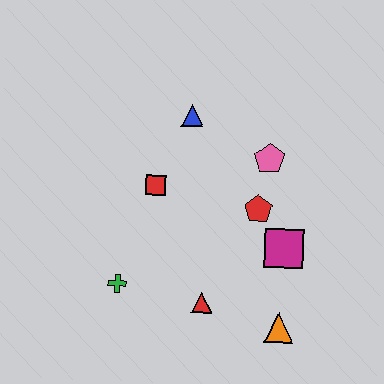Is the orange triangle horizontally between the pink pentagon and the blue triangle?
No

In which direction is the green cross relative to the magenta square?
The green cross is to the left of the magenta square.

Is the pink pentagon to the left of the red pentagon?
No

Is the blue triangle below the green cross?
No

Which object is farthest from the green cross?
The pink pentagon is farthest from the green cross.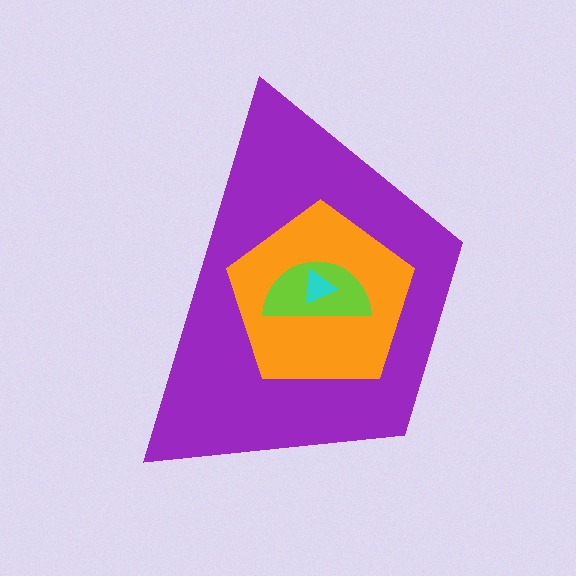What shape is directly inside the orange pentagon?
The lime semicircle.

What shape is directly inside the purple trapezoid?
The orange pentagon.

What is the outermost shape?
The purple trapezoid.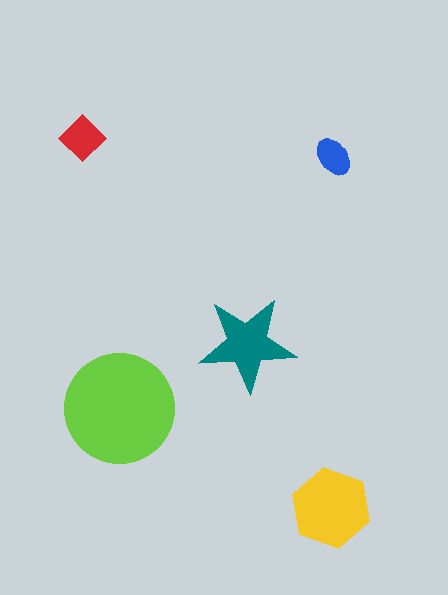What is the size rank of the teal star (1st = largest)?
3rd.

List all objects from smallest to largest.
The blue ellipse, the red diamond, the teal star, the yellow hexagon, the lime circle.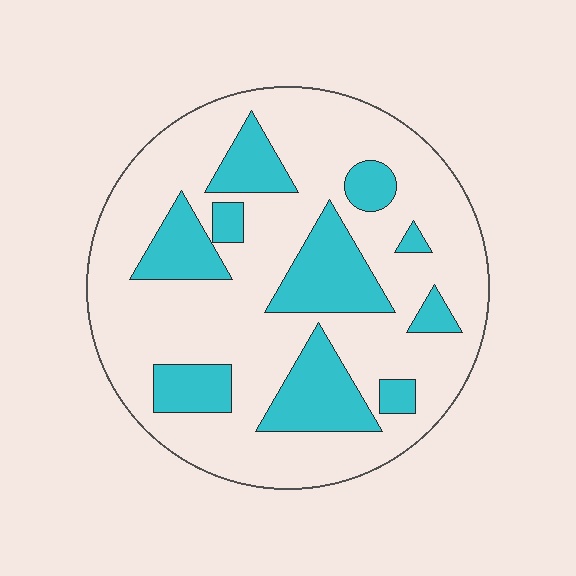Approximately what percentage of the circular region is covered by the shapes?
Approximately 25%.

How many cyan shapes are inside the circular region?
10.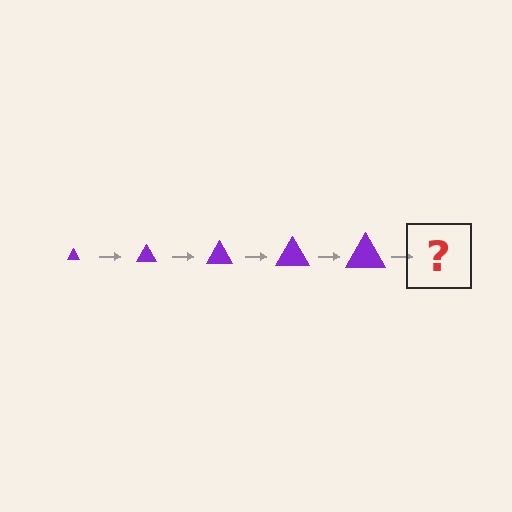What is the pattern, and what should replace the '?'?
The pattern is that the triangle gets progressively larger each step. The '?' should be a purple triangle, larger than the previous one.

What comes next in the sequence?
The next element should be a purple triangle, larger than the previous one.